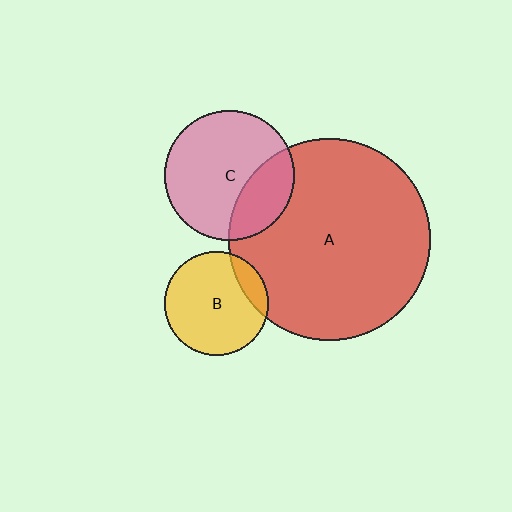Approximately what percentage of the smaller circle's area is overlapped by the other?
Approximately 25%.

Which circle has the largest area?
Circle A (red).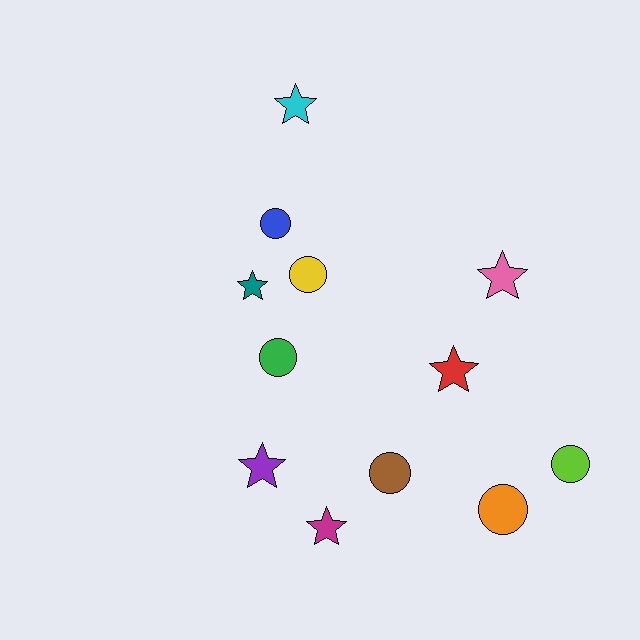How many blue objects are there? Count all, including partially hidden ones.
There is 1 blue object.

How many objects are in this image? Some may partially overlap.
There are 12 objects.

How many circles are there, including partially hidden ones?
There are 6 circles.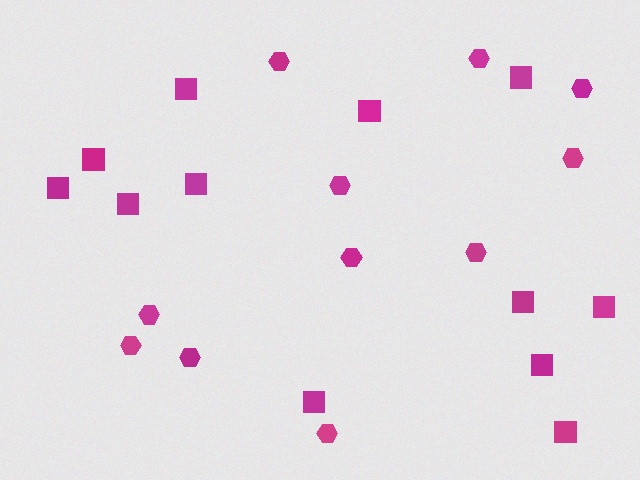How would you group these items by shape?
There are 2 groups: one group of hexagons (11) and one group of squares (12).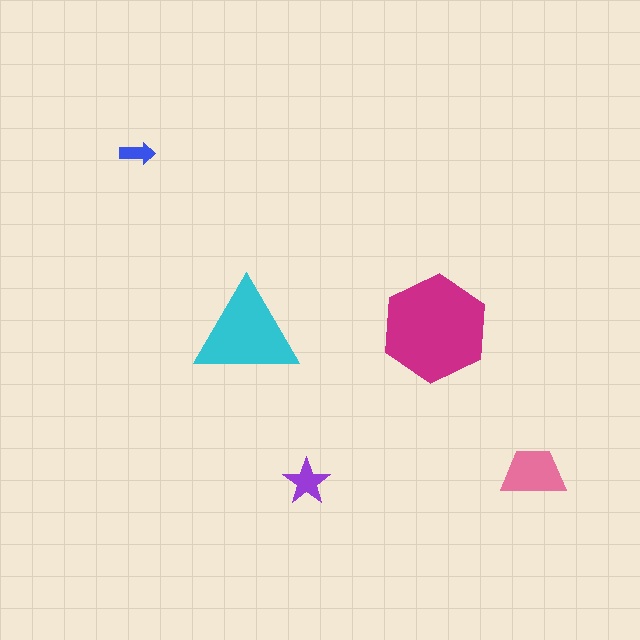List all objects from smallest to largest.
The blue arrow, the purple star, the pink trapezoid, the cyan triangle, the magenta hexagon.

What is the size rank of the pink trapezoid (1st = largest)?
3rd.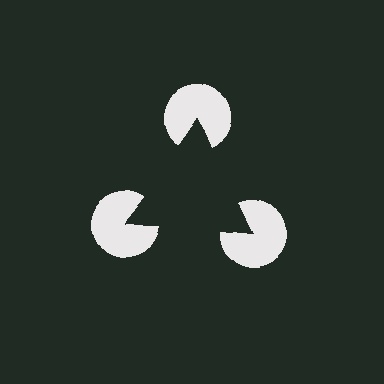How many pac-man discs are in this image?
There are 3 — one at each vertex of the illusory triangle.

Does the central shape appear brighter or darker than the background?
It typically appears slightly darker than the background, even though no actual brightness change is drawn.